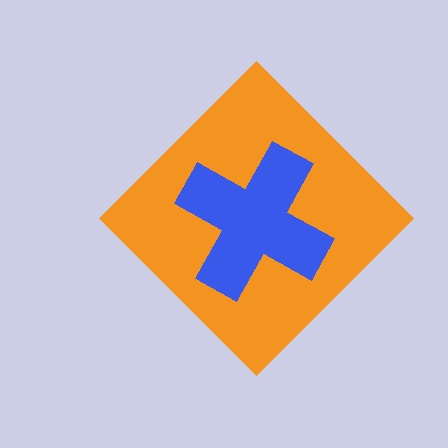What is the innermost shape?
The blue cross.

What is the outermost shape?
The orange diamond.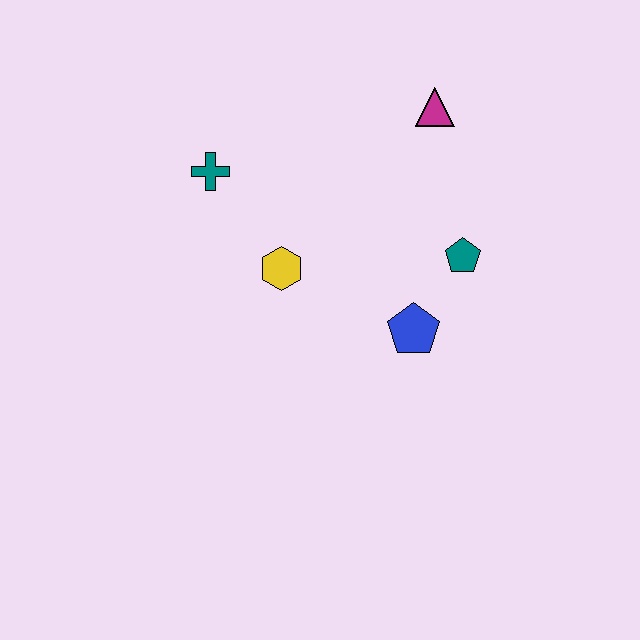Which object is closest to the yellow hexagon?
The teal cross is closest to the yellow hexagon.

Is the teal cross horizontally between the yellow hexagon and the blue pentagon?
No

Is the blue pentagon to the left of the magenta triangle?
Yes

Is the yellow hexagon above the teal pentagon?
No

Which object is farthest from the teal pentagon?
The teal cross is farthest from the teal pentagon.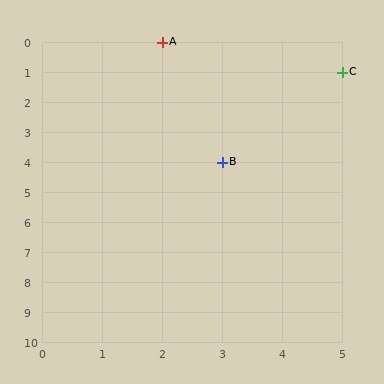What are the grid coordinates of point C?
Point C is at grid coordinates (5, 1).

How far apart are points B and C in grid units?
Points B and C are 2 columns and 3 rows apart (about 3.6 grid units diagonally).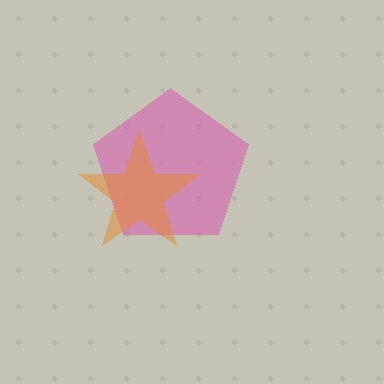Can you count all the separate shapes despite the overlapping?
Yes, there are 2 separate shapes.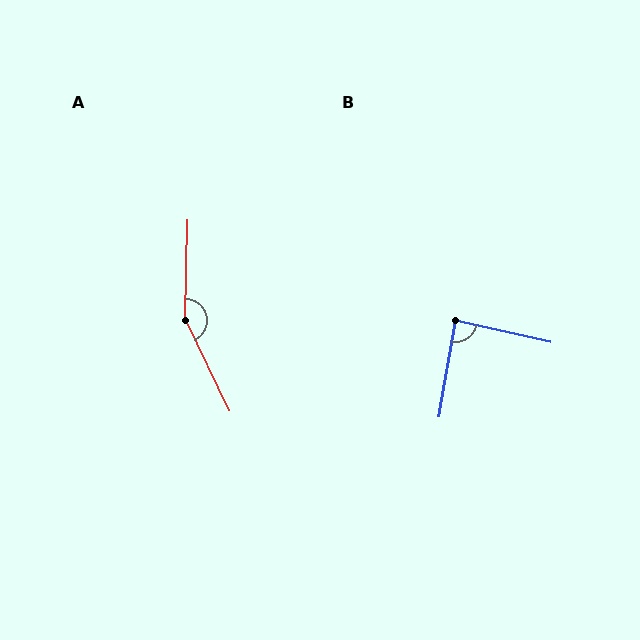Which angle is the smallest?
B, at approximately 87 degrees.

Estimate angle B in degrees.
Approximately 87 degrees.